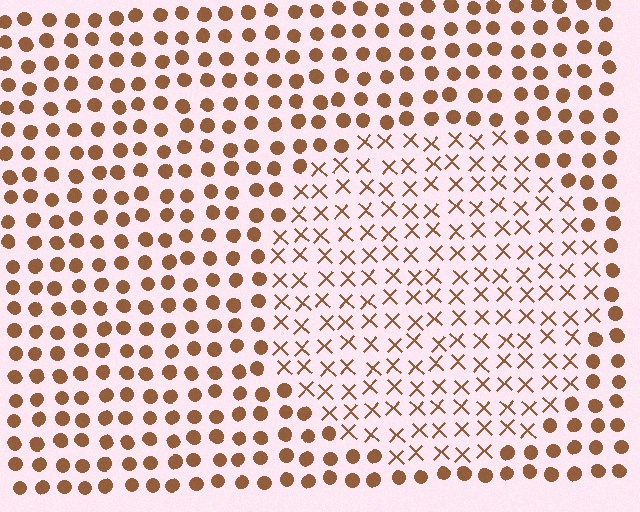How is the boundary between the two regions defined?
The boundary is defined by a change in element shape: X marks inside vs. circles outside. All elements share the same color and spacing.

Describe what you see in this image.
The image is filled with small brown elements arranged in a uniform grid. A circle-shaped region contains X marks, while the surrounding area contains circles. The boundary is defined purely by the change in element shape.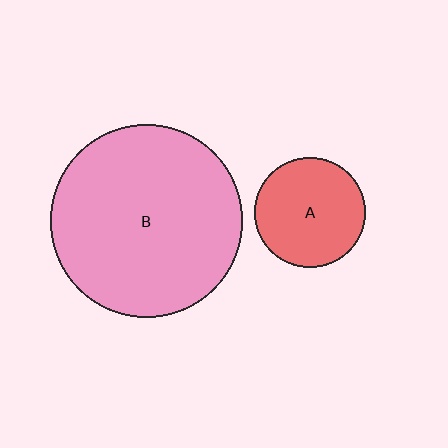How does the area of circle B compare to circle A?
Approximately 3.0 times.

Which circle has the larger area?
Circle B (pink).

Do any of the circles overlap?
No, none of the circles overlap.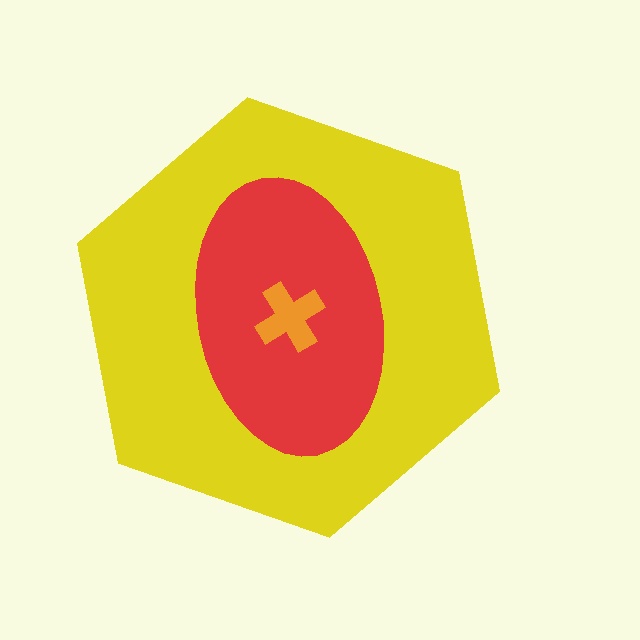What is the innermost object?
The orange cross.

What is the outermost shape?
The yellow hexagon.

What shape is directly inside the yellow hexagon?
The red ellipse.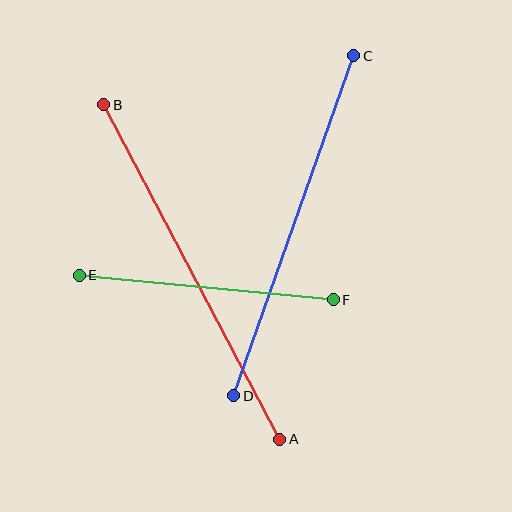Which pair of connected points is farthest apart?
Points A and B are farthest apart.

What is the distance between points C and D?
The distance is approximately 360 pixels.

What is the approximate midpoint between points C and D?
The midpoint is at approximately (294, 226) pixels.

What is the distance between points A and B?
The distance is approximately 378 pixels.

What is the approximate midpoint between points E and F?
The midpoint is at approximately (206, 288) pixels.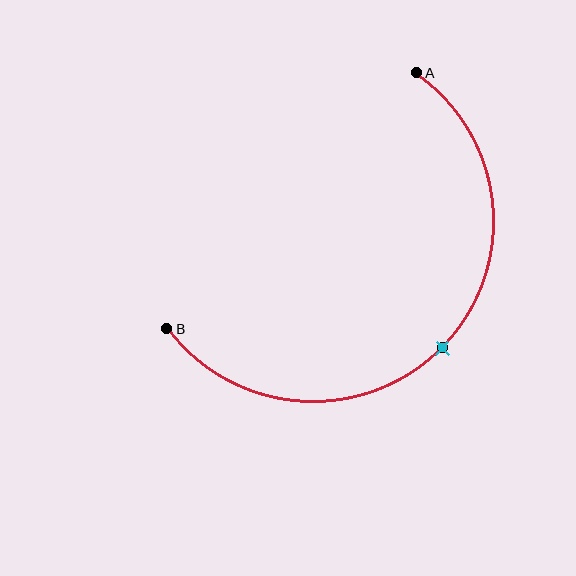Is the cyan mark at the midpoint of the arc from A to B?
Yes. The cyan mark lies on the arc at equal arc-length from both A and B — it is the arc midpoint.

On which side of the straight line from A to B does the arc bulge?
The arc bulges below and to the right of the straight line connecting A and B.